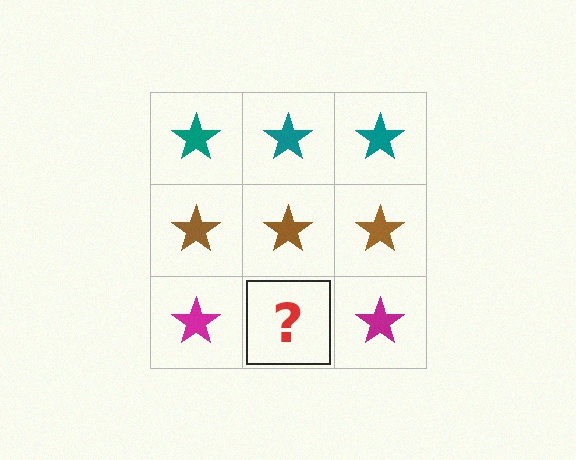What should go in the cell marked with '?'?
The missing cell should contain a magenta star.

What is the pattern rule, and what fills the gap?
The rule is that each row has a consistent color. The gap should be filled with a magenta star.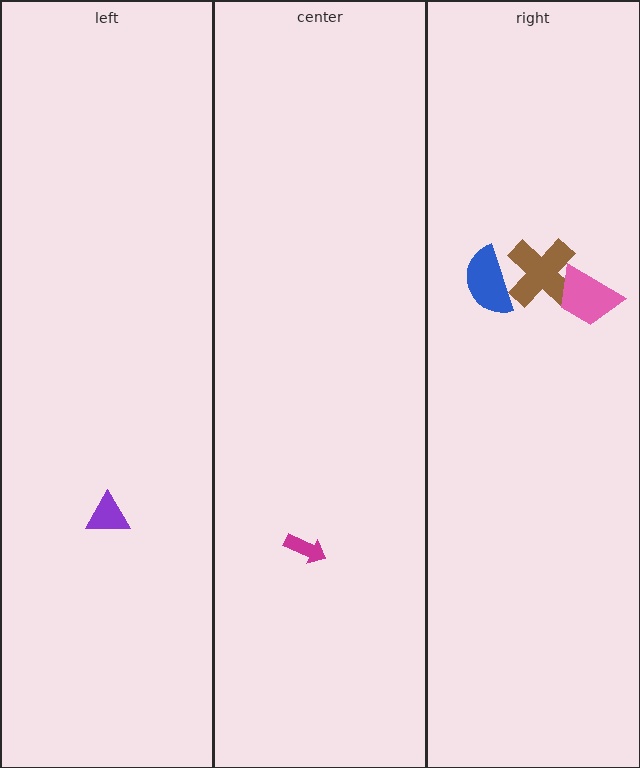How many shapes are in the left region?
1.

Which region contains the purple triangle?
The left region.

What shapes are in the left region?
The purple triangle.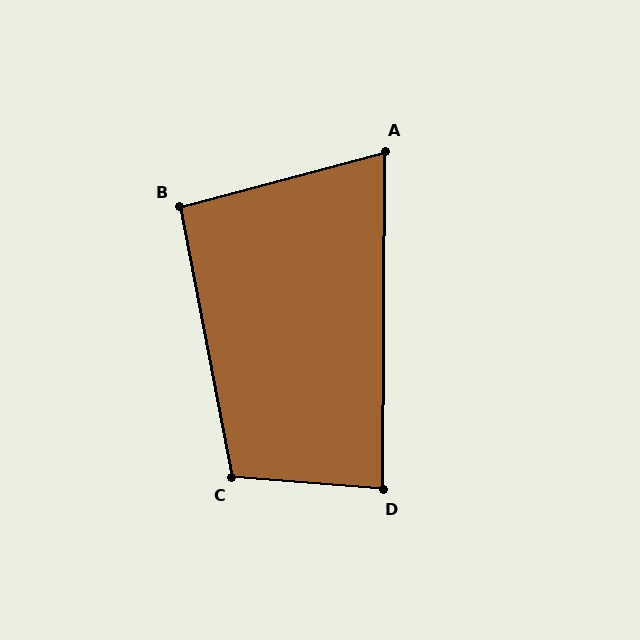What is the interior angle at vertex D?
Approximately 86 degrees (approximately right).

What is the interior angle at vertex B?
Approximately 94 degrees (approximately right).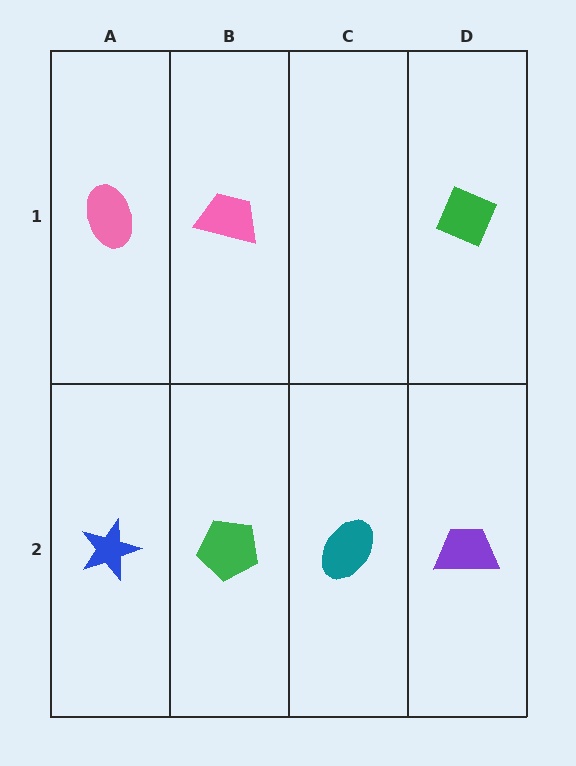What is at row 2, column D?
A purple trapezoid.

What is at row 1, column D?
A green diamond.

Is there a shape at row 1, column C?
No, that cell is empty.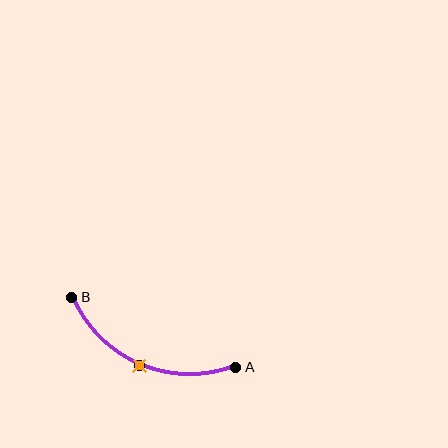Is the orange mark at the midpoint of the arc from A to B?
Yes. The orange mark lies on the arc at equal arc-length from both A and B — it is the arc midpoint.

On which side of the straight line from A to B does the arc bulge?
The arc bulges below the straight line connecting A and B.